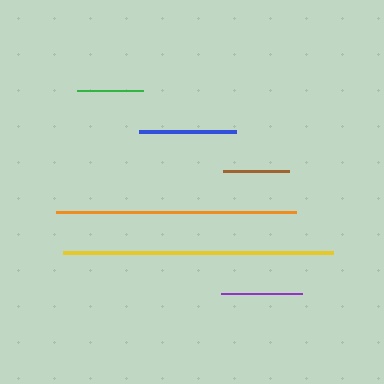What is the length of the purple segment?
The purple segment is approximately 80 pixels long.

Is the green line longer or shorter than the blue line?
The blue line is longer than the green line.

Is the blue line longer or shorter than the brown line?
The blue line is longer than the brown line.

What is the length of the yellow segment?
The yellow segment is approximately 270 pixels long.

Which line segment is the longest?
The yellow line is the longest at approximately 270 pixels.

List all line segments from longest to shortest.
From longest to shortest: yellow, orange, blue, purple, green, brown.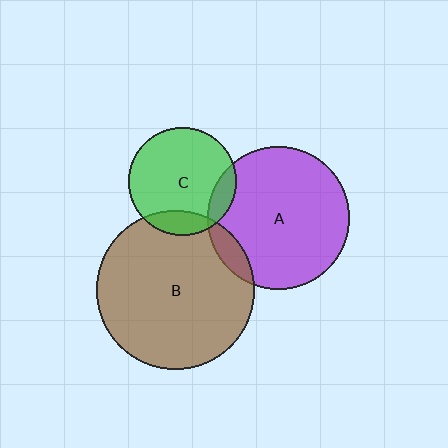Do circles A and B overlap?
Yes.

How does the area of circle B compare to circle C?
Approximately 2.2 times.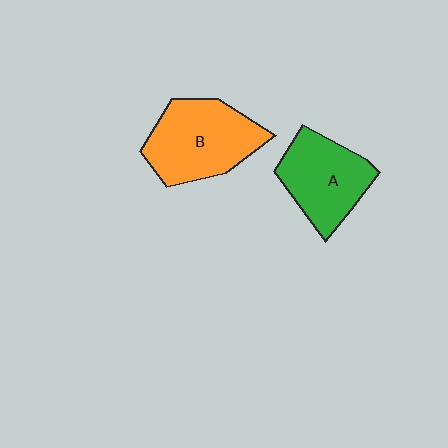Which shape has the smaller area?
Shape A (green).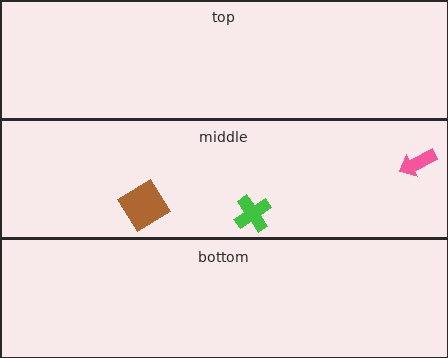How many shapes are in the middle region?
3.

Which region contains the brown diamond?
The middle region.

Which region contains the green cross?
The middle region.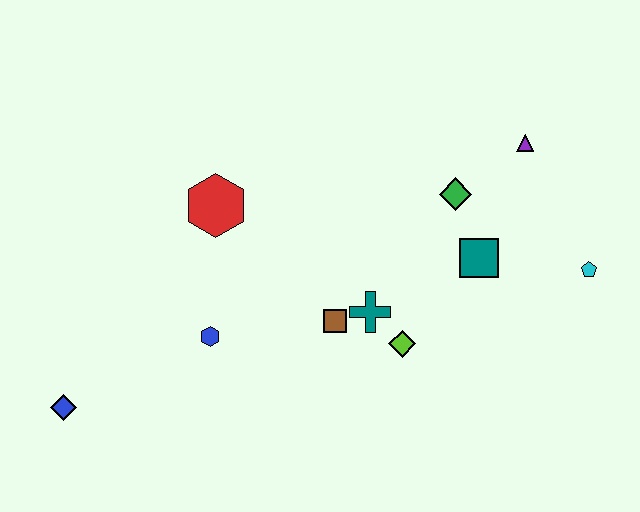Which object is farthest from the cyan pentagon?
The blue diamond is farthest from the cyan pentagon.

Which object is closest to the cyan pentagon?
The teal square is closest to the cyan pentagon.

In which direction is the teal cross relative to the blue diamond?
The teal cross is to the right of the blue diamond.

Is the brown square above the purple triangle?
No